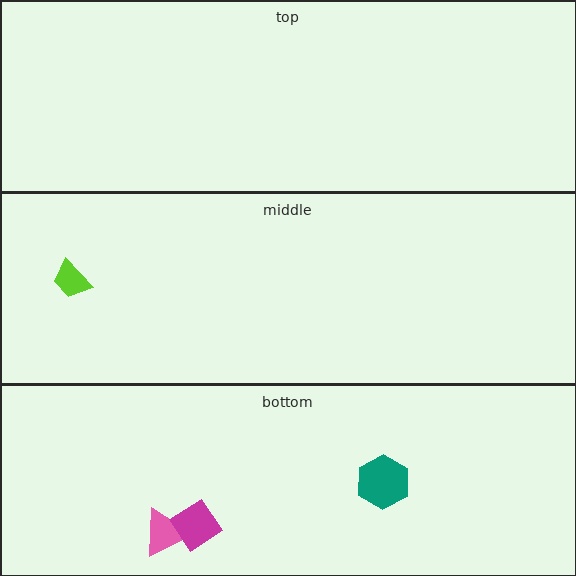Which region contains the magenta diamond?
The bottom region.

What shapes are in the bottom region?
The pink triangle, the magenta diamond, the teal hexagon.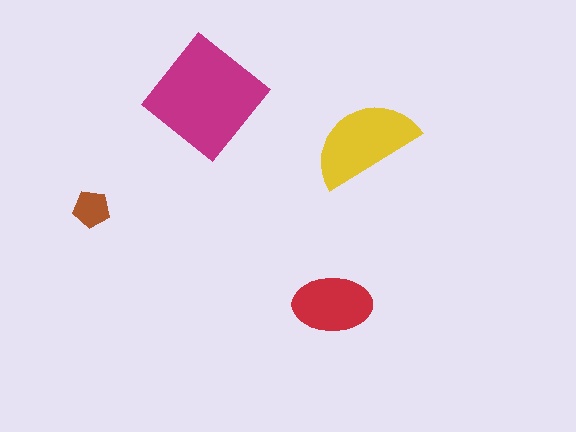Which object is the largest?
The magenta diamond.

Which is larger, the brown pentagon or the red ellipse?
The red ellipse.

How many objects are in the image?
There are 4 objects in the image.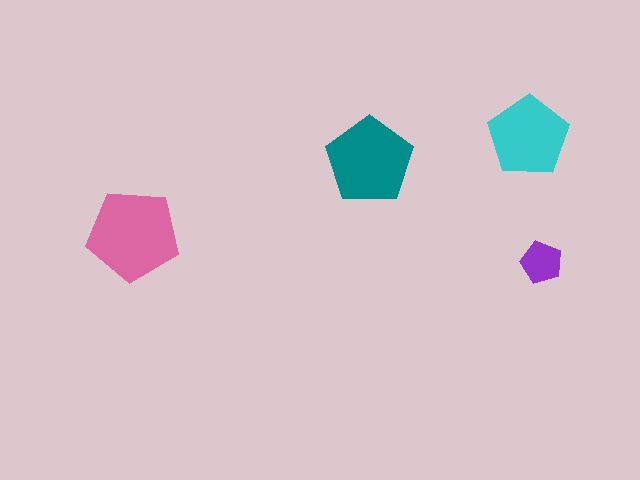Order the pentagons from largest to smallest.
the pink one, the teal one, the cyan one, the purple one.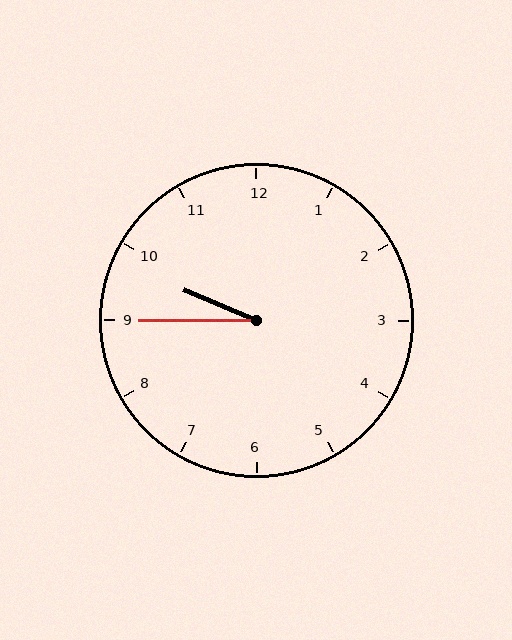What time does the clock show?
9:45.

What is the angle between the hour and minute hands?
Approximately 22 degrees.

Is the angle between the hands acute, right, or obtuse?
It is acute.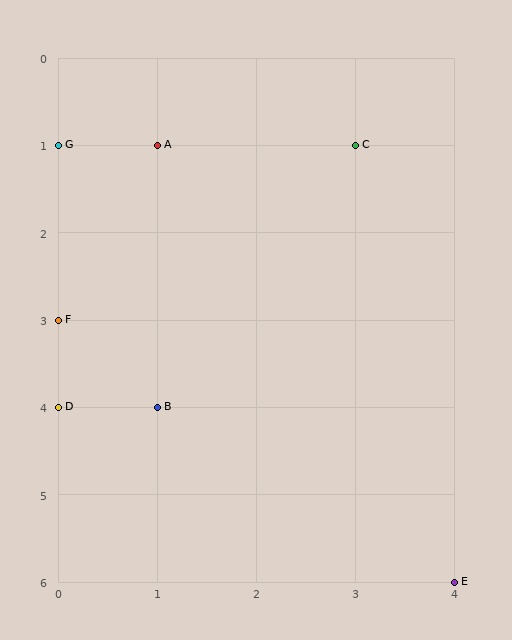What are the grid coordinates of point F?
Point F is at grid coordinates (0, 3).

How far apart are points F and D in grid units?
Points F and D are 1 row apart.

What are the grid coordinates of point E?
Point E is at grid coordinates (4, 6).